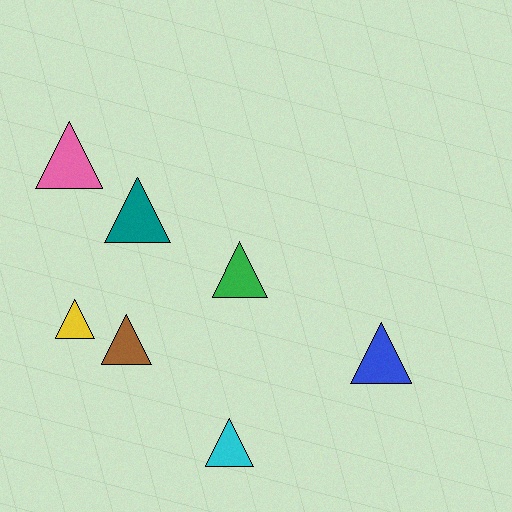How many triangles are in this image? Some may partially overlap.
There are 7 triangles.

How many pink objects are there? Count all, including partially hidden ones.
There is 1 pink object.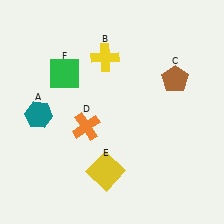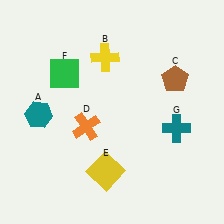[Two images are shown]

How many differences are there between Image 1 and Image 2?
There is 1 difference between the two images.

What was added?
A teal cross (G) was added in Image 2.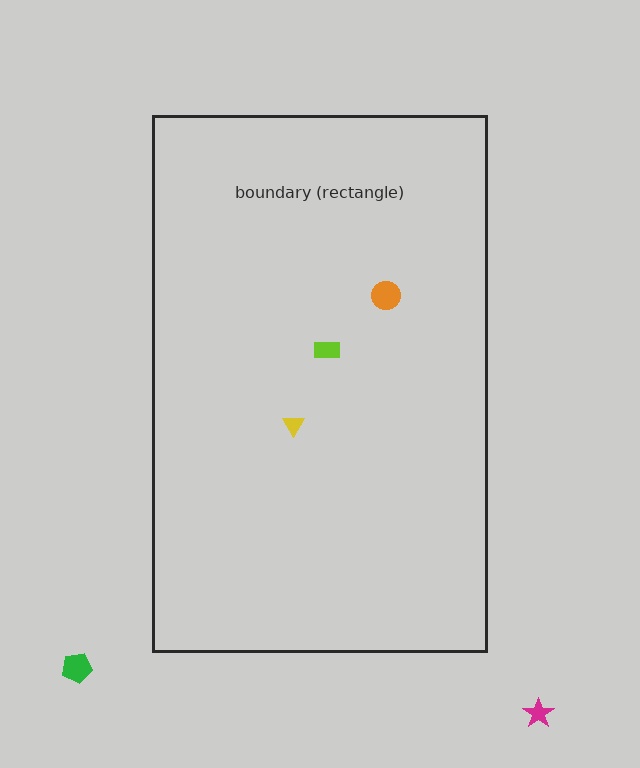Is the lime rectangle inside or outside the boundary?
Inside.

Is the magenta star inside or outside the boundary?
Outside.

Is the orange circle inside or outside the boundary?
Inside.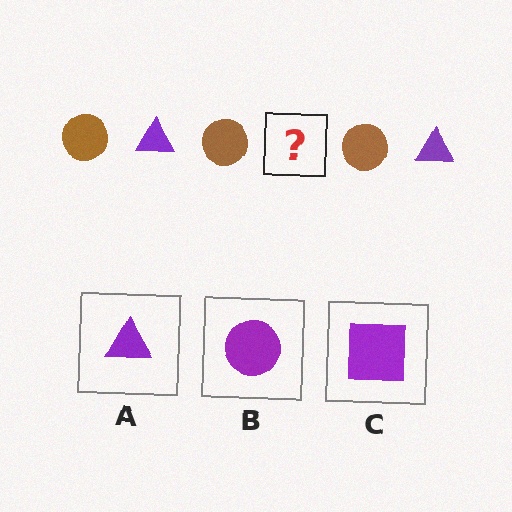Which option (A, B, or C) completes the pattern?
A.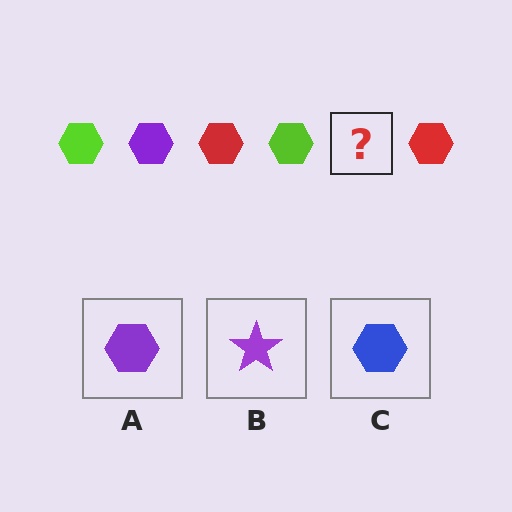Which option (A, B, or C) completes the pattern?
A.